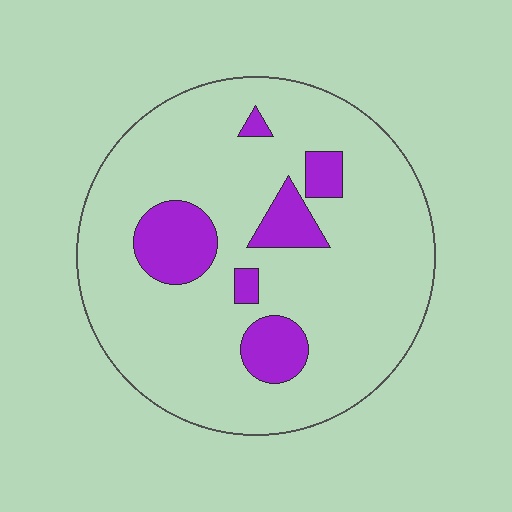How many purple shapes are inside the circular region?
6.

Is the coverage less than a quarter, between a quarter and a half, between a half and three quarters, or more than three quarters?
Less than a quarter.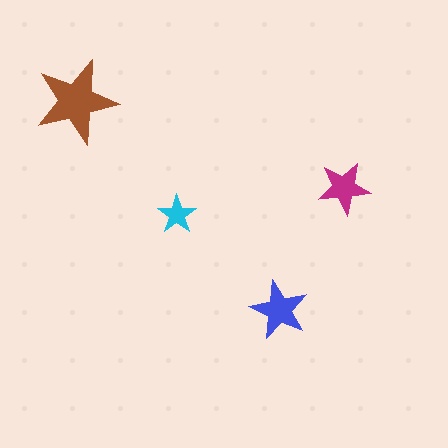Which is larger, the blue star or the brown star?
The brown one.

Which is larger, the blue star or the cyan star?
The blue one.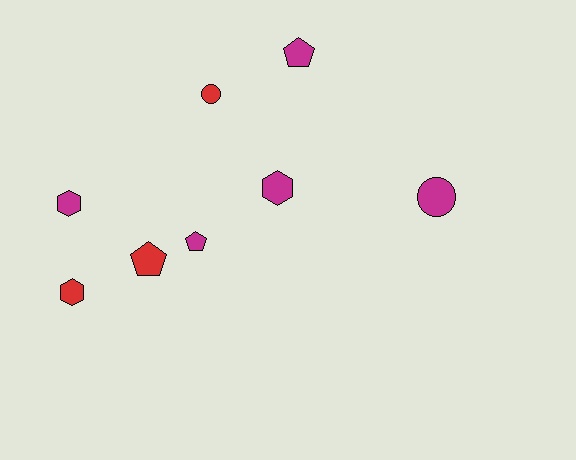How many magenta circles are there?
There is 1 magenta circle.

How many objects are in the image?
There are 8 objects.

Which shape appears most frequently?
Hexagon, with 3 objects.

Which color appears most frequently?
Magenta, with 5 objects.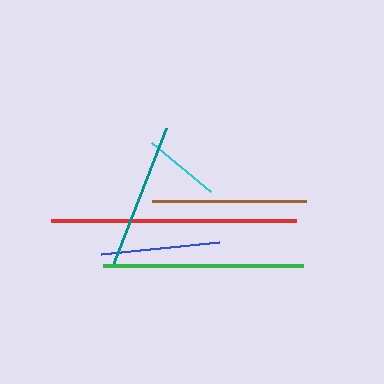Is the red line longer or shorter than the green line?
The red line is longer than the green line.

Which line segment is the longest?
The red line is the longest at approximately 244 pixels.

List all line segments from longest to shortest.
From longest to shortest: red, green, brown, teal, blue, cyan.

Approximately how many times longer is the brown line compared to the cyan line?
The brown line is approximately 2.0 times the length of the cyan line.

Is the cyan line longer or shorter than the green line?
The green line is longer than the cyan line.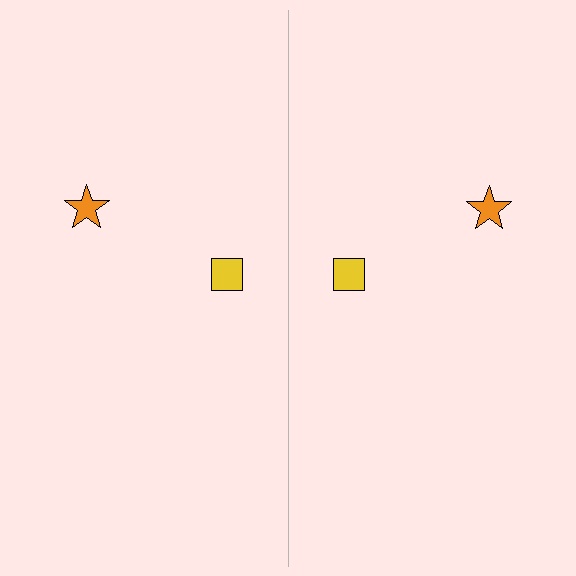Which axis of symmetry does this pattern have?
The pattern has a vertical axis of symmetry running through the center of the image.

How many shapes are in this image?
There are 4 shapes in this image.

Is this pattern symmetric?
Yes, this pattern has bilateral (reflection) symmetry.